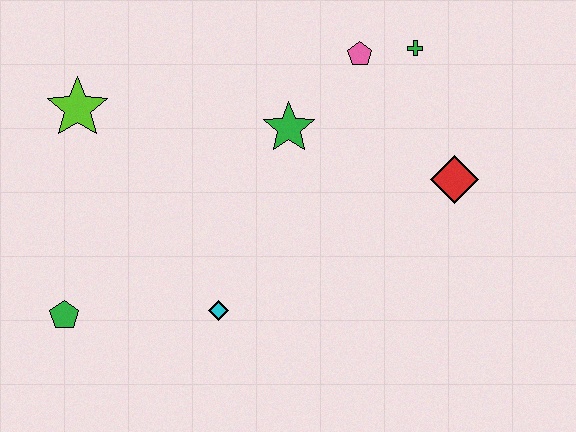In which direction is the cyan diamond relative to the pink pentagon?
The cyan diamond is below the pink pentagon.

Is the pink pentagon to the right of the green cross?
No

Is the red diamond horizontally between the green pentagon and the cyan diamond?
No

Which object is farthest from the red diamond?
The green pentagon is farthest from the red diamond.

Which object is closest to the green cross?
The pink pentagon is closest to the green cross.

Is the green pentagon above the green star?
No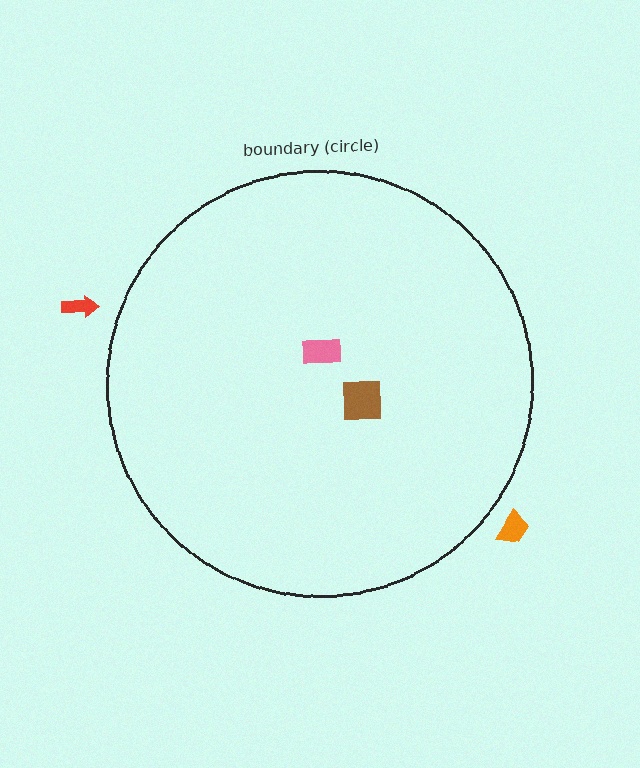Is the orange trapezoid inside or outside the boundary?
Outside.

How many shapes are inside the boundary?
2 inside, 2 outside.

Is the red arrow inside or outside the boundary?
Outside.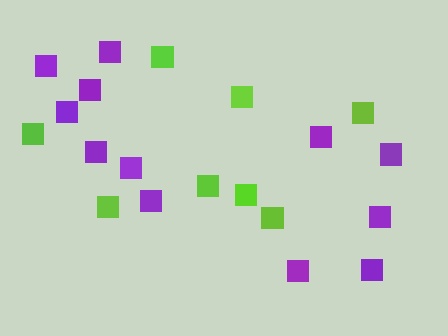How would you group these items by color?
There are 2 groups: one group of lime squares (8) and one group of purple squares (12).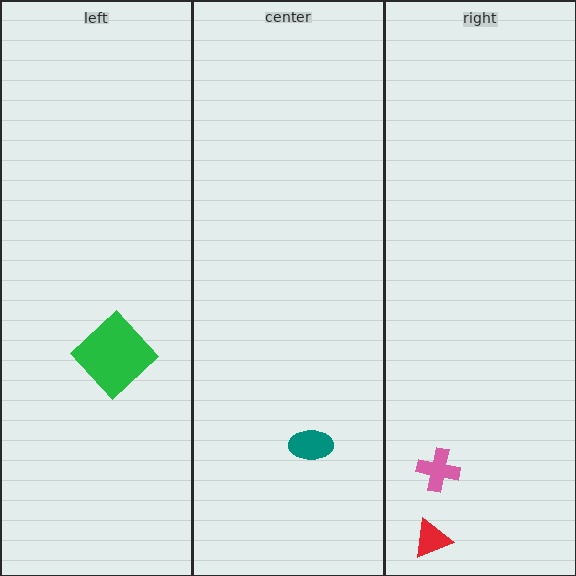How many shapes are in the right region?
2.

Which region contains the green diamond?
The left region.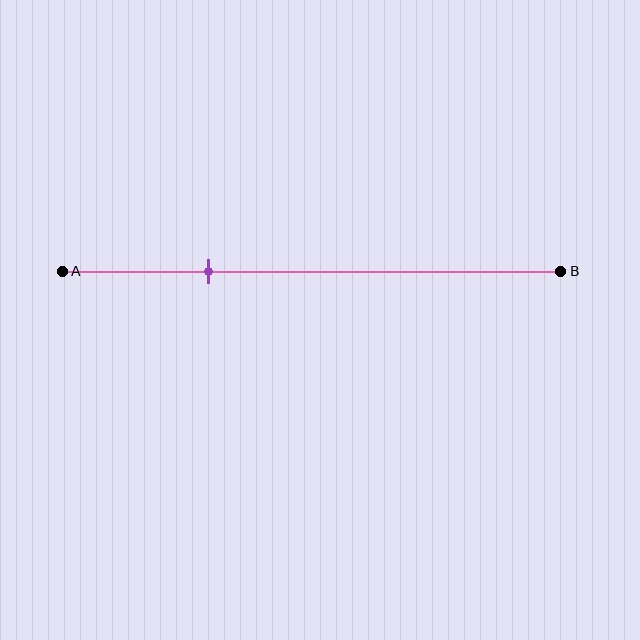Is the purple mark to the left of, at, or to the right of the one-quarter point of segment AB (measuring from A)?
The purple mark is to the right of the one-quarter point of segment AB.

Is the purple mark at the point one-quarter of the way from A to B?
No, the mark is at about 30% from A, not at the 25% one-quarter point.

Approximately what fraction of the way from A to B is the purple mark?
The purple mark is approximately 30% of the way from A to B.